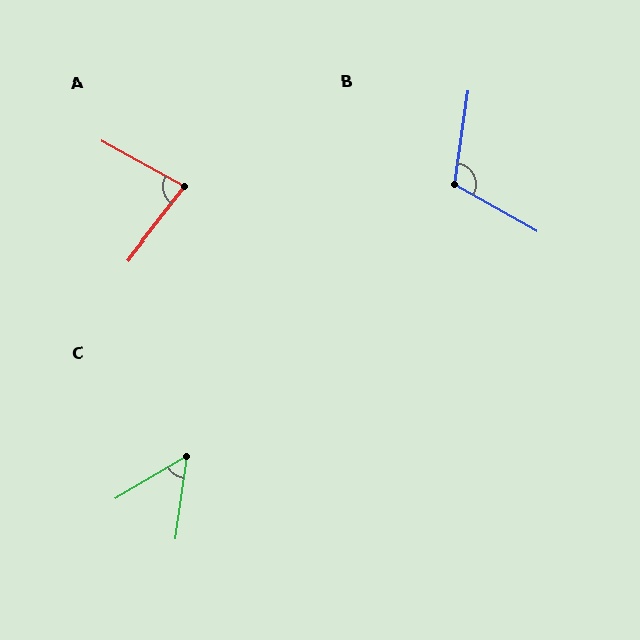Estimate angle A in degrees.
Approximately 81 degrees.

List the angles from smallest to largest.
C (51°), A (81°), B (112°).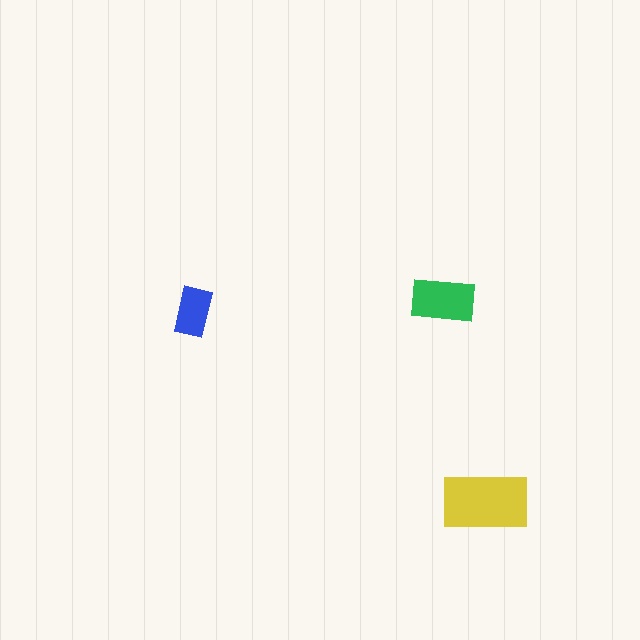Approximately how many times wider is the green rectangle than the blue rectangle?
About 1.5 times wider.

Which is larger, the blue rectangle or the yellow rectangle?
The yellow one.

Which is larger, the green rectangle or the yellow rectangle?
The yellow one.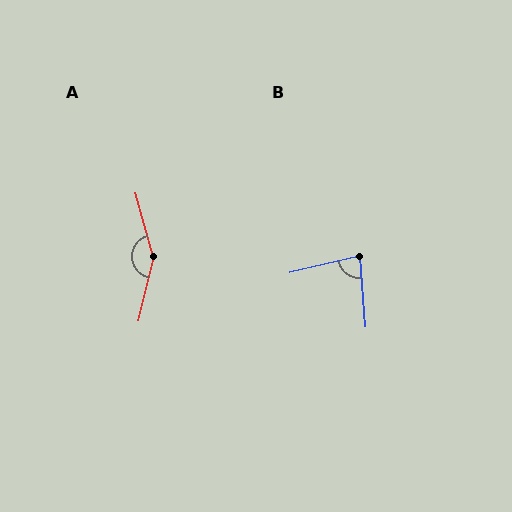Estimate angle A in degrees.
Approximately 150 degrees.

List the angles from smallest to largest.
B (81°), A (150°).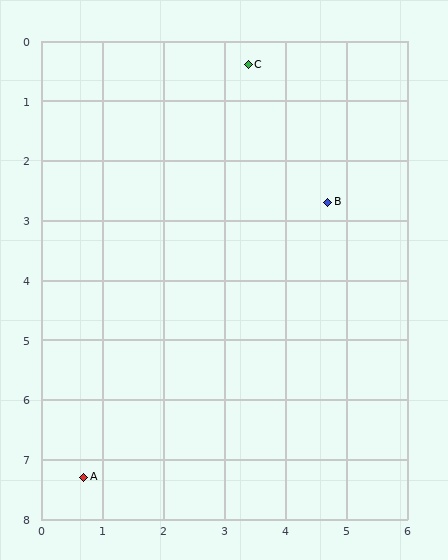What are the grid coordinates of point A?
Point A is at approximately (0.7, 7.3).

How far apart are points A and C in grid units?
Points A and C are about 7.4 grid units apart.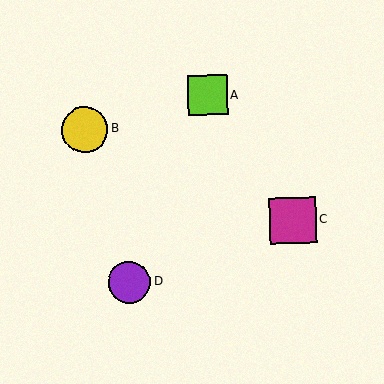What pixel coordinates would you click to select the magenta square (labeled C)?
Click at (293, 220) to select the magenta square C.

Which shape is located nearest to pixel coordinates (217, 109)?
The lime square (labeled A) at (208, 95) is nearest to that location.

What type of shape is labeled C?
Shape C is a magenta square.